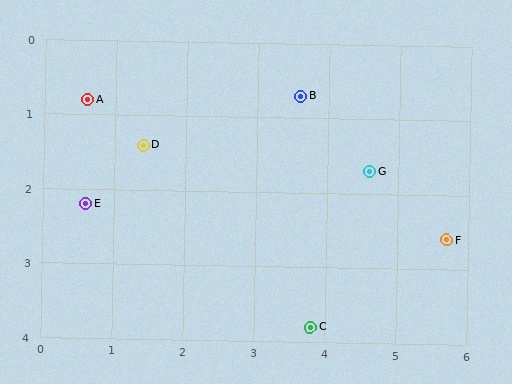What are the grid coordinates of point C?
Point C is at approximately (3.8, 3.8).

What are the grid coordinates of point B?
Point B is at approximately (3.6, 0.7).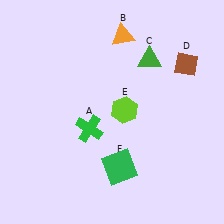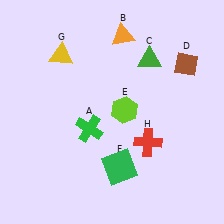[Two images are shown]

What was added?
A yellow triangle (G), a red cross (H) were added in Image 2.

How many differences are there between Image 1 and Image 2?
There are 2 differences between the two images.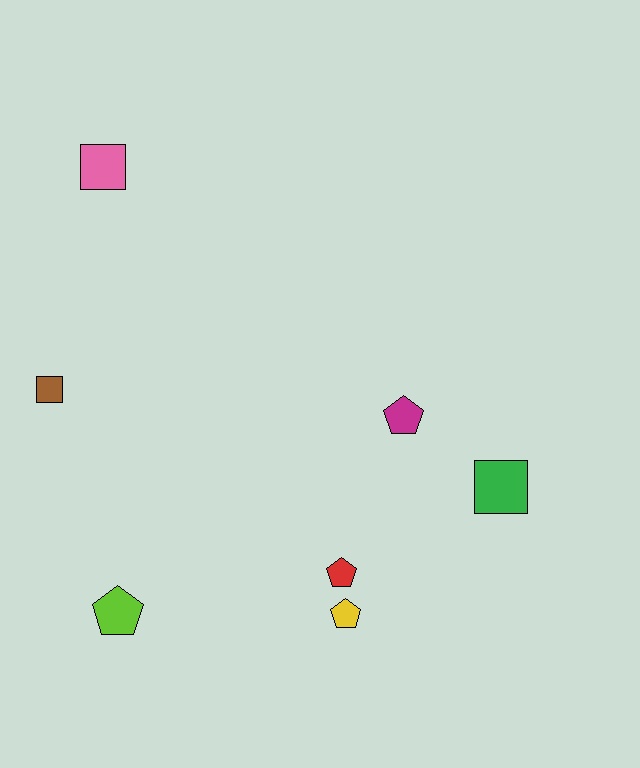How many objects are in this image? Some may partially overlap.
There are 7 objects.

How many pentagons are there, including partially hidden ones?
There are 4 pentagons.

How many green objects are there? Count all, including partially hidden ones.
There is 1 green object.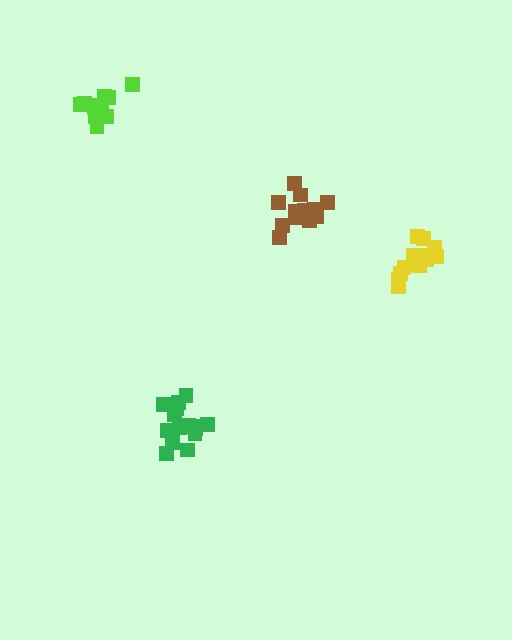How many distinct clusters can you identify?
There are 4 distinct clusters.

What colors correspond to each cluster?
The clusters are colored: yellow, green, brown, lime.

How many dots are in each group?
Group 1: 13 dots, Group 2: 16 dots, Group 3: 12 dots, Group 4: 15 dots (56 total).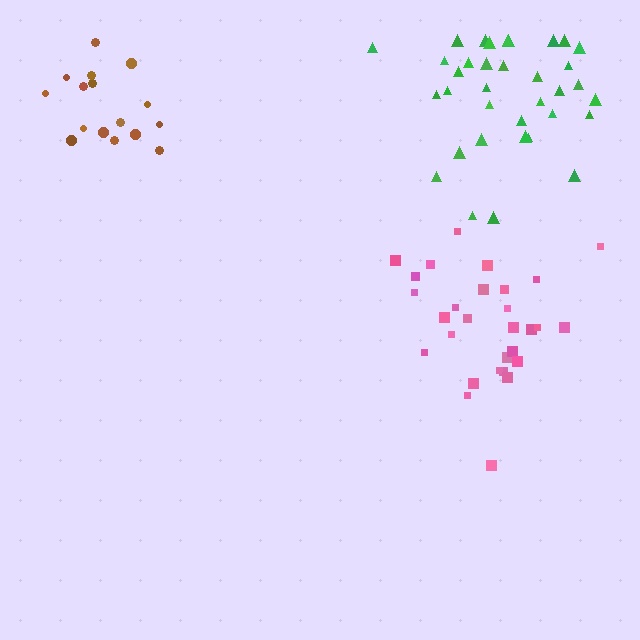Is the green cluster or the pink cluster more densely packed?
Green.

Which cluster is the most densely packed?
Green.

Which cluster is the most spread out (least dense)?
Pink.